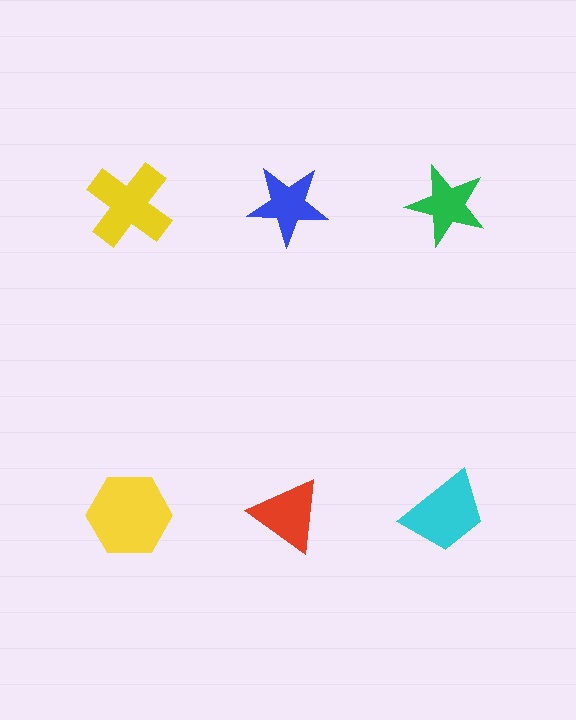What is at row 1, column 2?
A blue star.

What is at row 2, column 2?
A red triangle.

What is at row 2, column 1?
A yellow hexagon.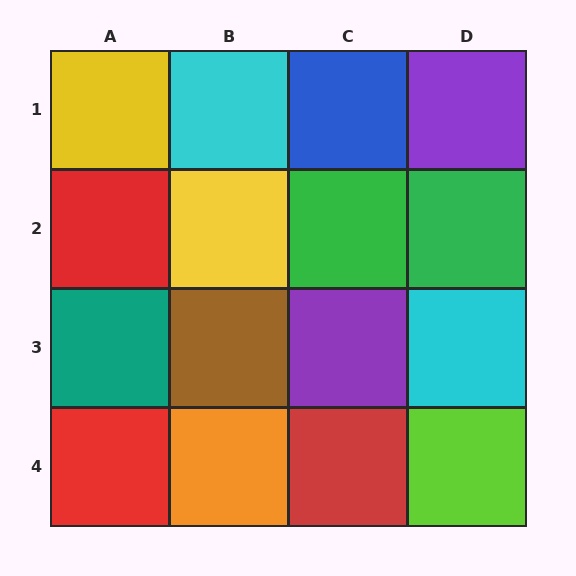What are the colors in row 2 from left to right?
Red, yellow, green, green.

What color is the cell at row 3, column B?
Brown.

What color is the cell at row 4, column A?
Red.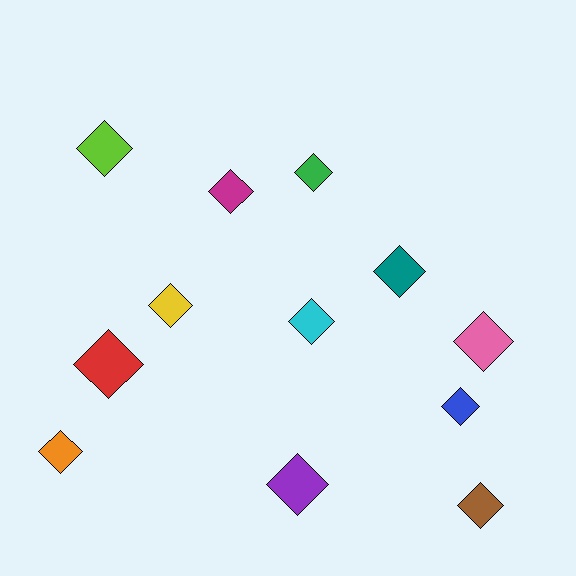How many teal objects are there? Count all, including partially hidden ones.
There is 1 teal object.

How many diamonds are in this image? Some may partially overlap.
There are 12 diamonds.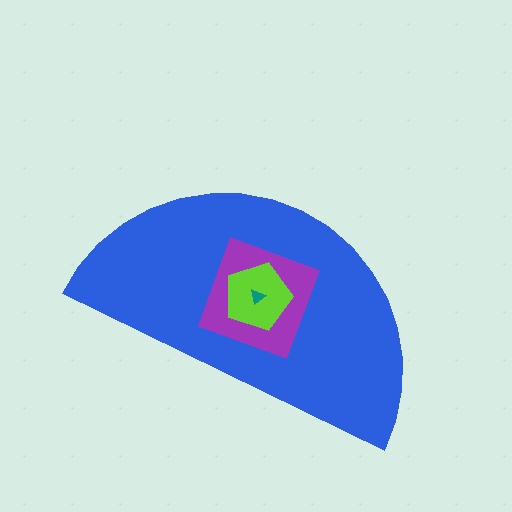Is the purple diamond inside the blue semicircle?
Yes.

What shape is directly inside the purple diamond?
The lime pentagon.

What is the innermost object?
The teal triangle.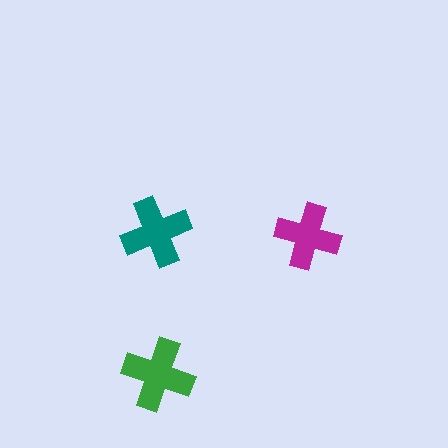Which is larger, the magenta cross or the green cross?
The green one.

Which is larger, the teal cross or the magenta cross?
The teal one.